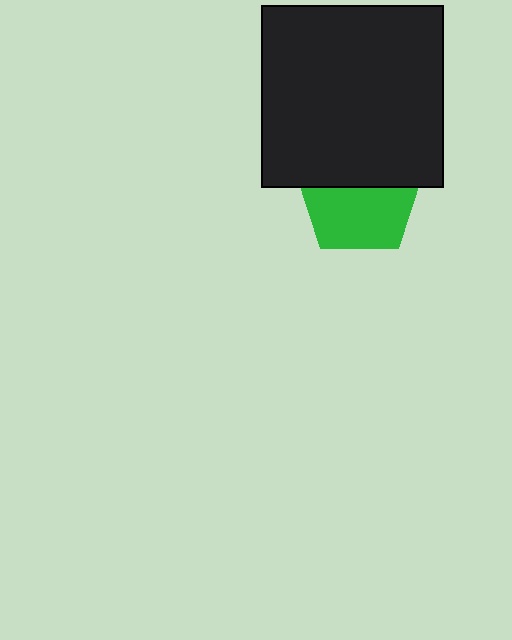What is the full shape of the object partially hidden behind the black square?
The partially hidden object is a green pentagon.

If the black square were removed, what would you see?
You would see the complete green pentagon.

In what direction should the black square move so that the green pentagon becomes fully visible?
The black square should move up. That is the shortest direction to clear the overlap and leave the green pentagon fully visible.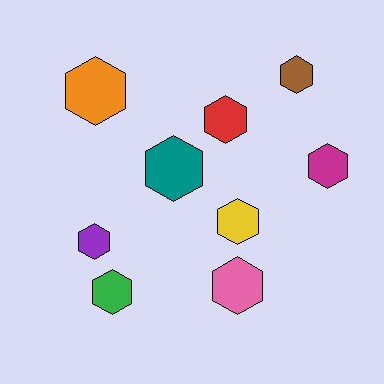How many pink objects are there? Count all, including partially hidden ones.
There is 1 pink object.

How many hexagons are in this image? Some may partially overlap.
There are 9 hexagons.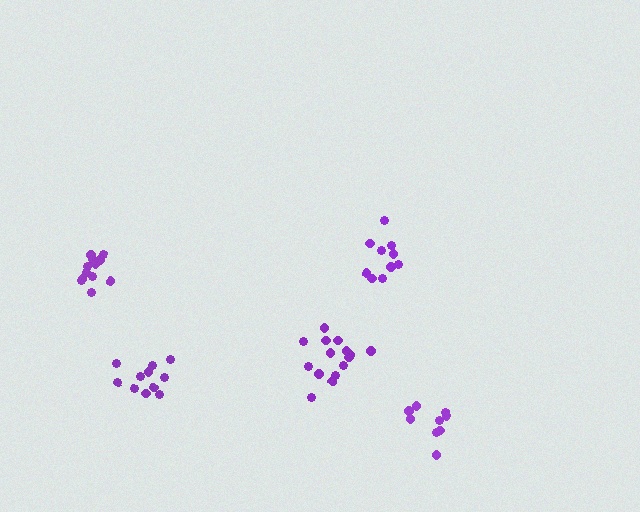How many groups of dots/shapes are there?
There are 5 groups.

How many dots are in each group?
Group 1: 15 dots, Group 2: 11 dots, Group 3: 9 dots, Group 4: 10 dots, Group 5: 12 dots (57 total).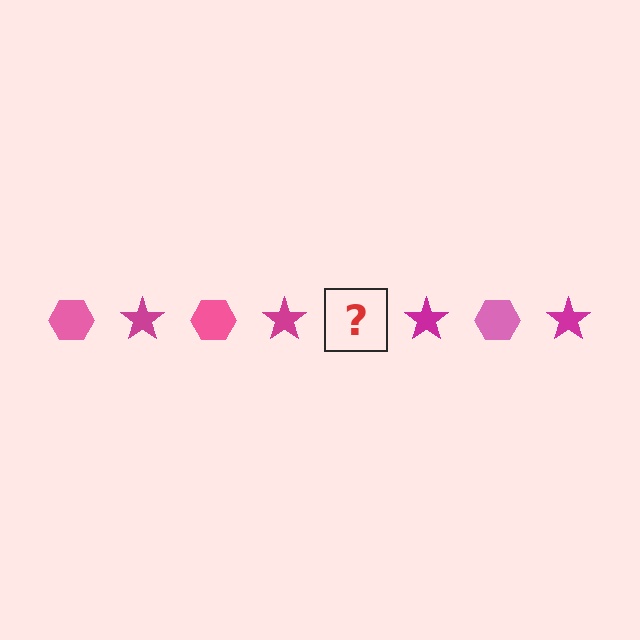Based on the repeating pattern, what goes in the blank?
The blank should be a pink hexagon.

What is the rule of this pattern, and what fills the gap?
The rule is that the pattern alternates between pink hexagon and magenta star. The gap should be filled with a pink hexagon.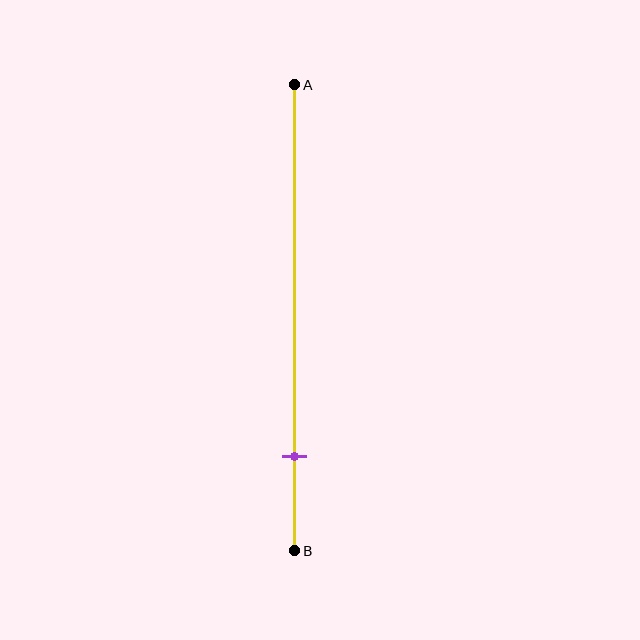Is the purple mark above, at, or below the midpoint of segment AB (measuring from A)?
The purple mark is below the midpoint of segment AB.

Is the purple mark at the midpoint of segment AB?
No, the mark is at about 80% from A, not at the 50% midpoint.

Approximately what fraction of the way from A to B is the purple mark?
The purple mark is approximately 80% of the way from A to B.